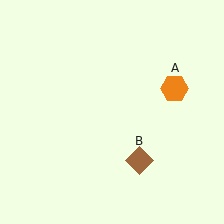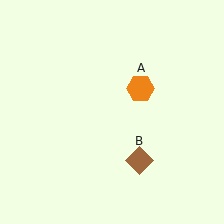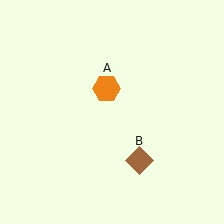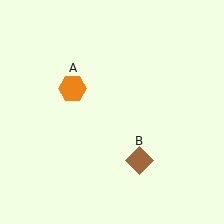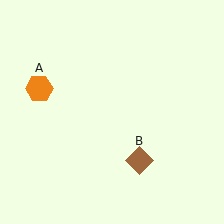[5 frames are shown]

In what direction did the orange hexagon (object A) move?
The orange hexagon (object A) moved left.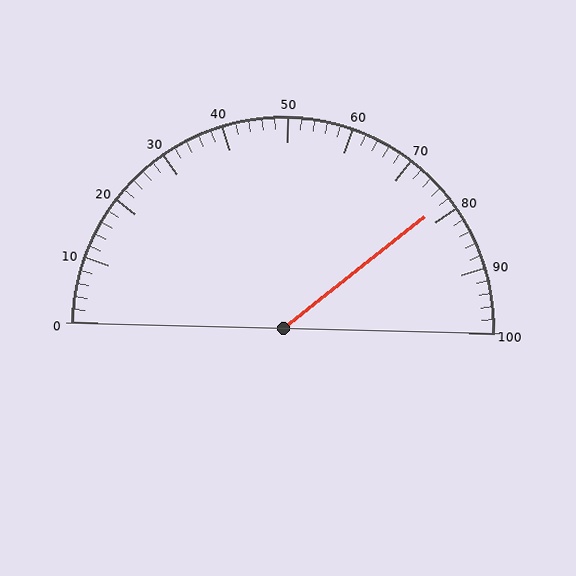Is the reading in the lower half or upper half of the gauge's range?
The reading is in the upper half of the range (0 to 100).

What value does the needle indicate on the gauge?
The needle indicates approximately 78.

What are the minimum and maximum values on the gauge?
The gauge ranges from 0 to 100.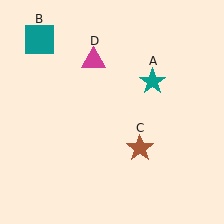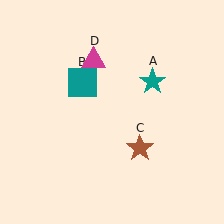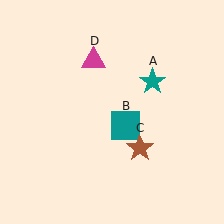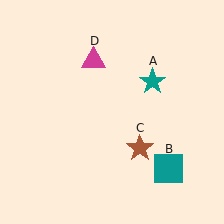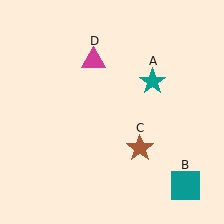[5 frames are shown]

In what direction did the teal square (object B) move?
The teal square (object B) moved down and to the right.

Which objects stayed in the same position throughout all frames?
Teal star (object A) and brown star (object C) and magenta triangle (object D) remained stationary.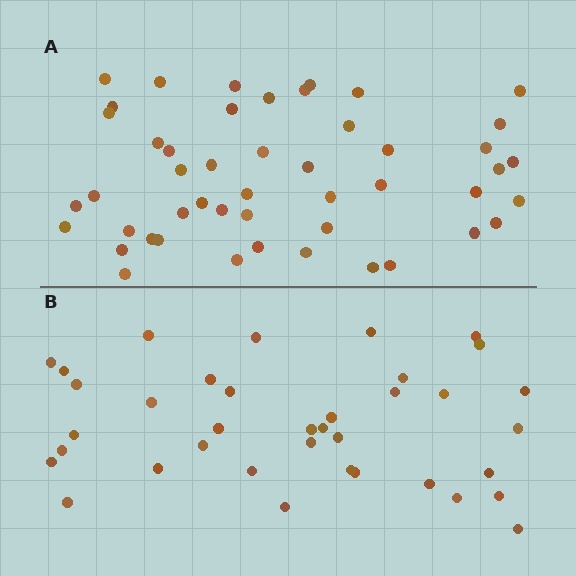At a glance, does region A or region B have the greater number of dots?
Region A (the top region) has more dots.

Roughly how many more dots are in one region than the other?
Region A has roughly 12 or so more dots than region B.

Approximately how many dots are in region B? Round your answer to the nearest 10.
About 40 dots. (The exact count is 37, which rounds to 40.)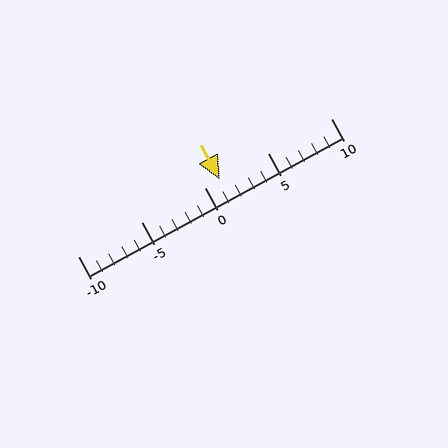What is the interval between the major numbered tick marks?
The major tick marks are spaced 5 units apart.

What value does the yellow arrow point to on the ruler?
The yellow arrow points to approximately 1.